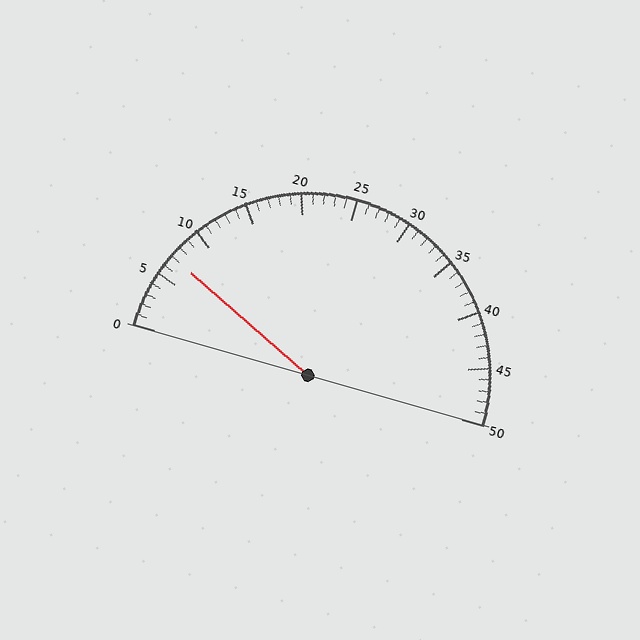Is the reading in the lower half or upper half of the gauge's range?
The reading is in the lower half of the range (0 to 50).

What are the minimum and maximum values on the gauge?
The gauge ranges from 0 to 50.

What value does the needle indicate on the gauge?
The needle indicates approximately 7.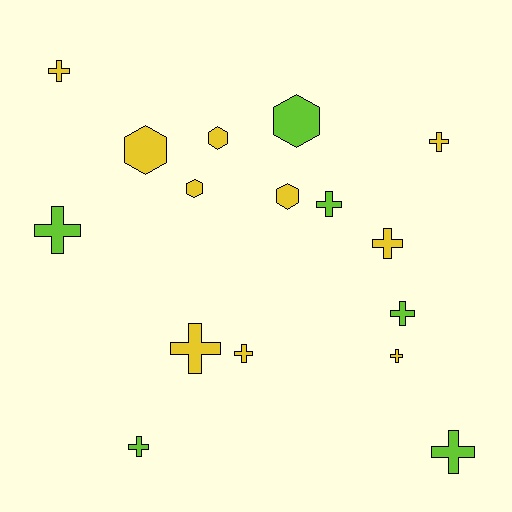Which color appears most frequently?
Yellow, with 10 objects.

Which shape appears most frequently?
Cross, with 11 objects.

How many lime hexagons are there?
There is 1 lime hexagon.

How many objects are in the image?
There are 16 objects.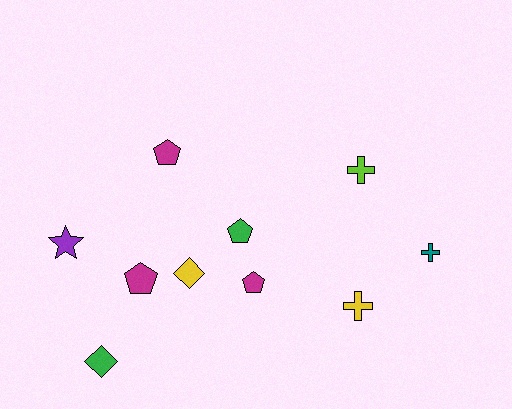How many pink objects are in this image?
There are no pink objects.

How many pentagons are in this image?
There are 4 pentagons.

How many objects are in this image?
There are 10 objects.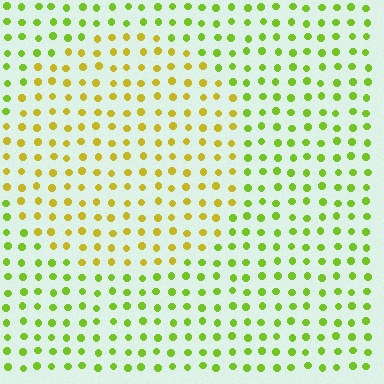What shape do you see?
I see a circle.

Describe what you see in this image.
The image is filled with small lime elements in a uniform arrangement. A circle-shaped region is visible where the elements are tinted to a slightly different hue, forming a subtle color boundary.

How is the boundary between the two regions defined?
The boundary is defined purely by a slight shift in hue (about 36 degrees). Spacing, size, and orientation are identical on both sides.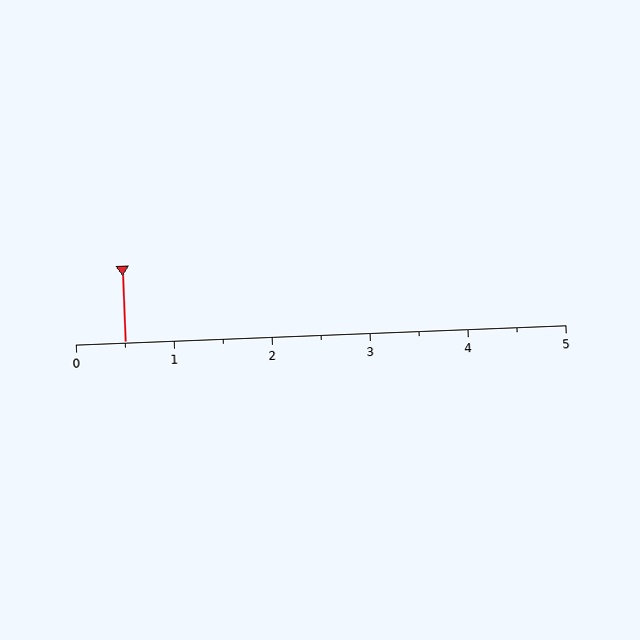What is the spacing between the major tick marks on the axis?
The major ticks are spaced 1 apart.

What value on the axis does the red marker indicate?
The marker indicates approximately 0.5.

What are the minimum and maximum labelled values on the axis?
The axis runs from 0 to 5.